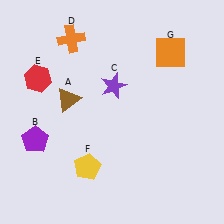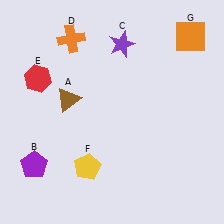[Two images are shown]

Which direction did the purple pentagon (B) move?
The purple pentagon (B) moved down.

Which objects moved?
The objects that moved are: the purple pentagon (B), the purple star (C), the orange square (G).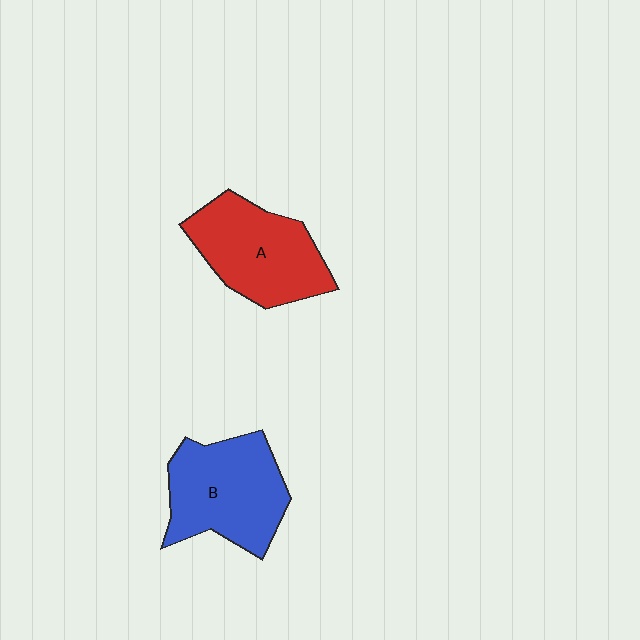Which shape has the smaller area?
Shape A (red).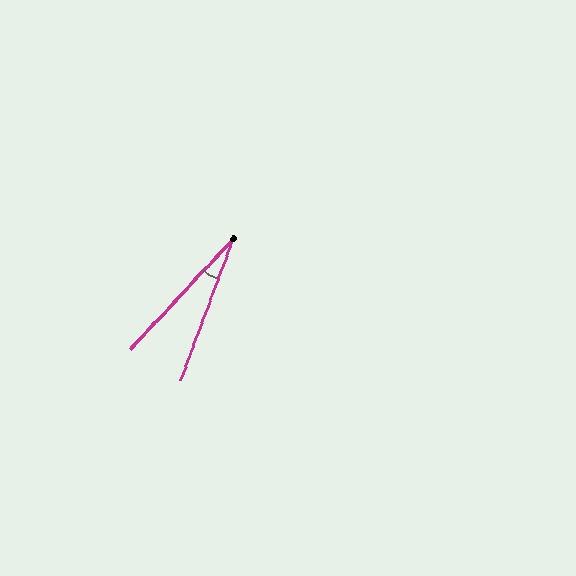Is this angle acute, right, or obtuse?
It is acute.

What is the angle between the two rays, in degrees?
Approximately 22 degrees.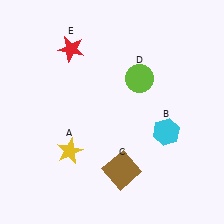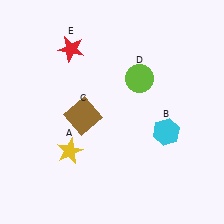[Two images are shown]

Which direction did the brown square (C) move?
The brown square (C) moved up.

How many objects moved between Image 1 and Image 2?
1 object moved between the two images.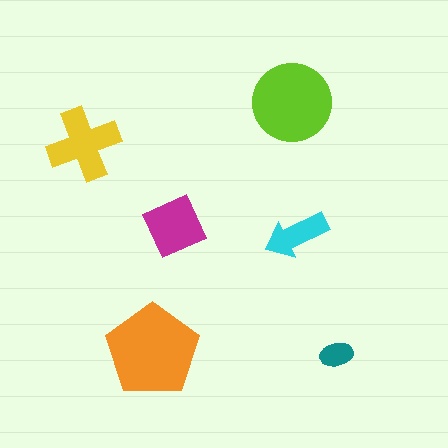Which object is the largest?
The orange pentagon.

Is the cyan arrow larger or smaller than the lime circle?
Smaller.